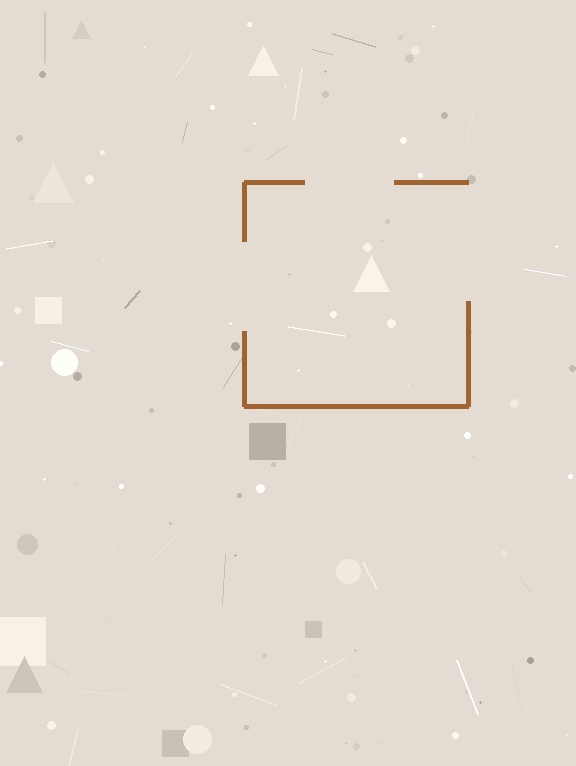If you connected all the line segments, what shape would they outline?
They would outline a square.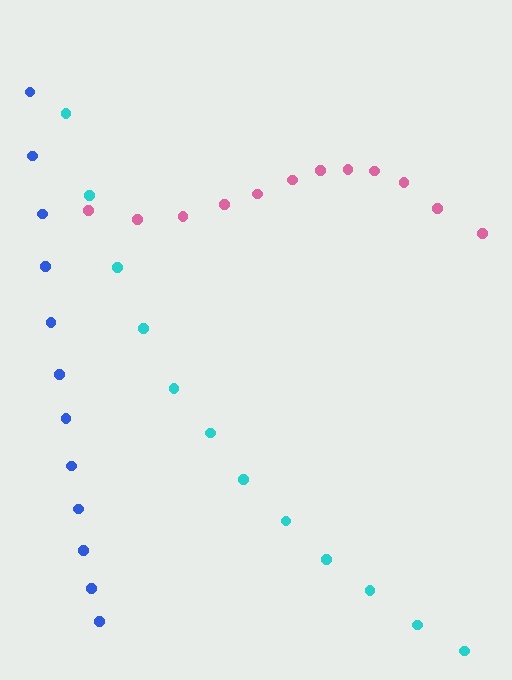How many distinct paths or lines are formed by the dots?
There are 3 distinct paths.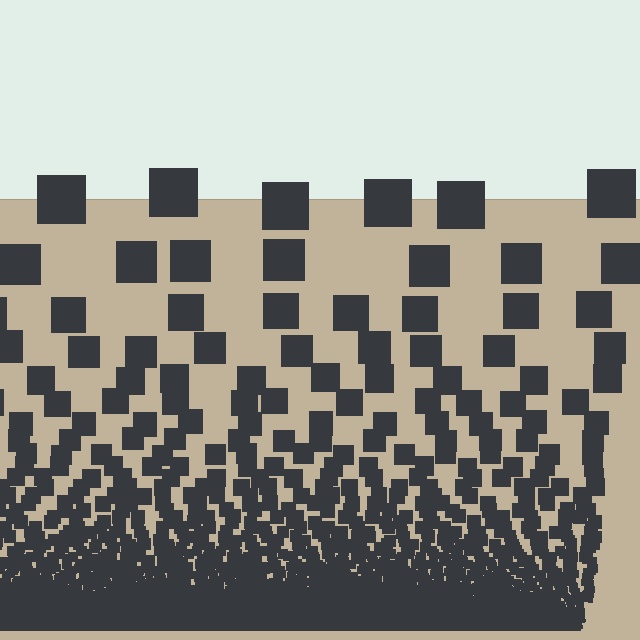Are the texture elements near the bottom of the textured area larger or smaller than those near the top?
Smaller. The gradient is inverted — elements near the bottom are smaller and denser.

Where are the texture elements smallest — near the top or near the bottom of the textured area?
Near the bottom.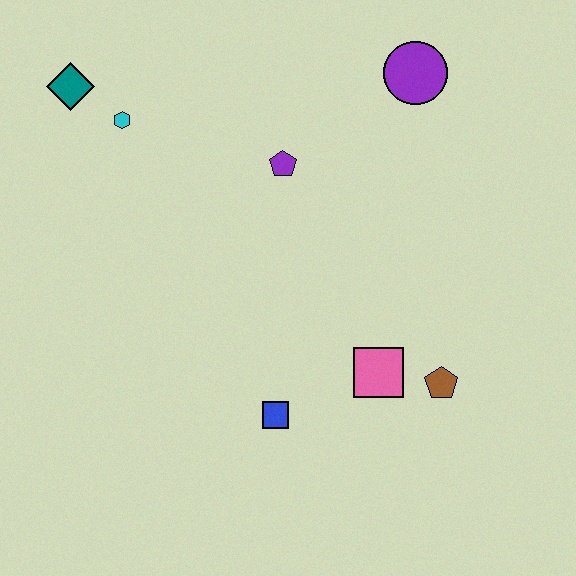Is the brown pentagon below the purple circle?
Yes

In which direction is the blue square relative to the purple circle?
The blue square is below the purple circle.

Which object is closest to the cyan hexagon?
The teal diamond is closest to the cyan hexagon.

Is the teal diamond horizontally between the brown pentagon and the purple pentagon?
No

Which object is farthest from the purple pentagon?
The brown pentagon is farthest from the purple pentagon.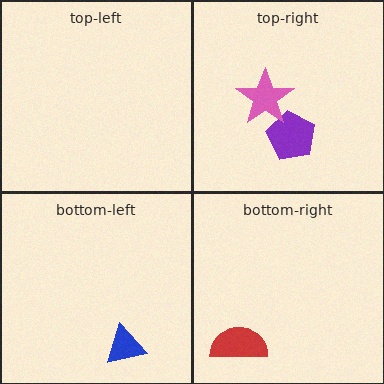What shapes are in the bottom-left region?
The blue triangle.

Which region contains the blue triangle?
The bottom-left region.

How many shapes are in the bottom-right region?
1.